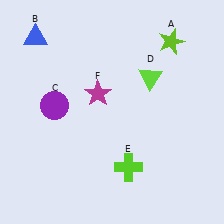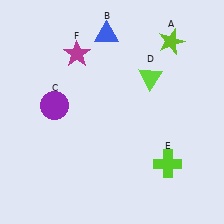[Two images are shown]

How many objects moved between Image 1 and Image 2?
3 objects moved between the two images.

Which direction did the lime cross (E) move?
The lime cross (E) moved right.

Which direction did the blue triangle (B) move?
The blue triangle (B) moved right.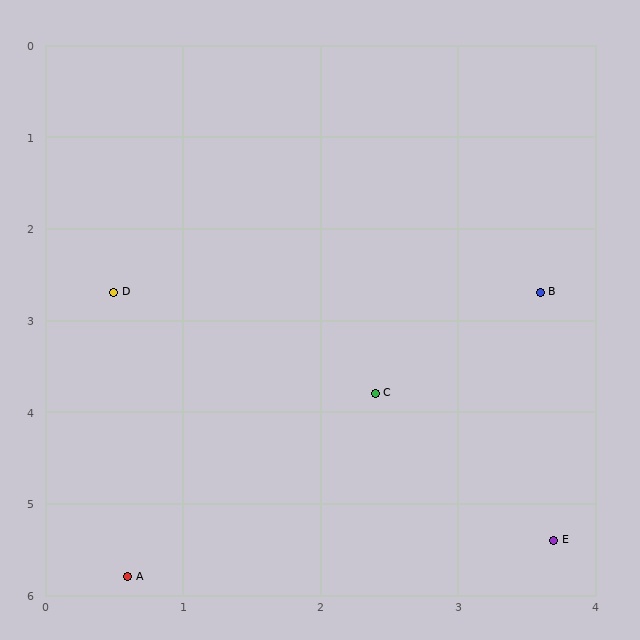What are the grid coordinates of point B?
Point B is at approximately (3.6, 2.7).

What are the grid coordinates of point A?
Point A is at approximately (0.6, 5.8).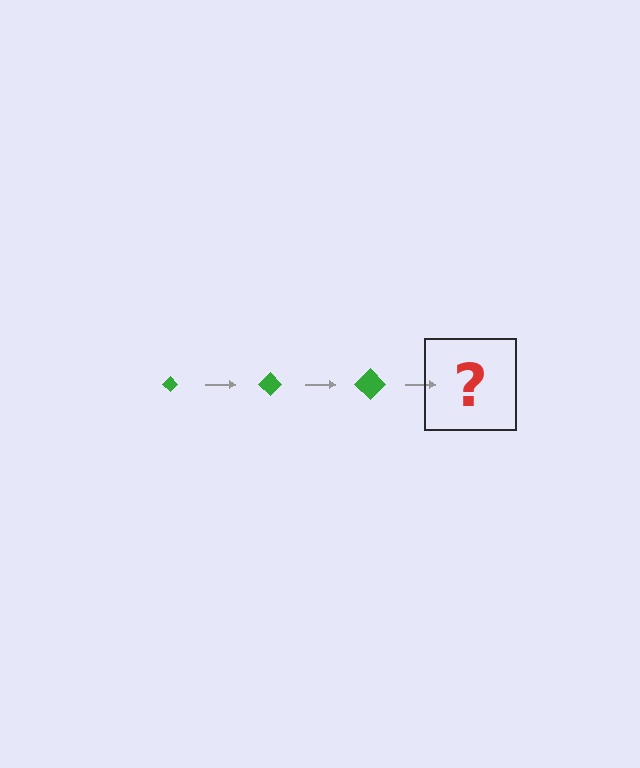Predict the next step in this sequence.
The next step is a green diamond, larger than the previous one.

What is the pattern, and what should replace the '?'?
The pattern is that the diamond gets progressively larger each step. The '?' should be a green diamond, larger than the previous one.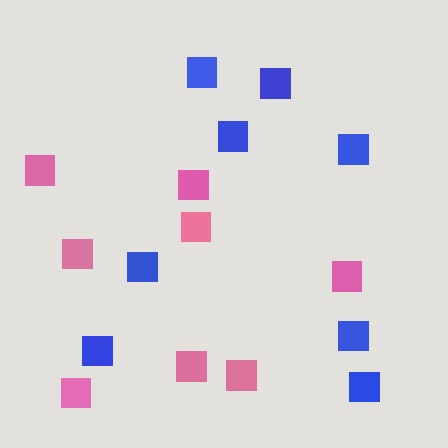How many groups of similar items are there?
There are 2 groups: one group of pink squares (8) and one group of blue squares (8).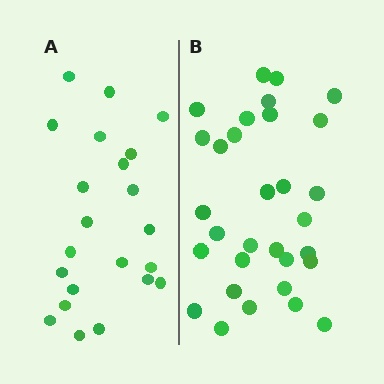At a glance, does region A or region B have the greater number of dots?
Region B (the right region) has more dots.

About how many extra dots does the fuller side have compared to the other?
Region B has roughly 8 or so more dots than region A.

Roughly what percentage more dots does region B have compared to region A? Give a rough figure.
About 40% more.